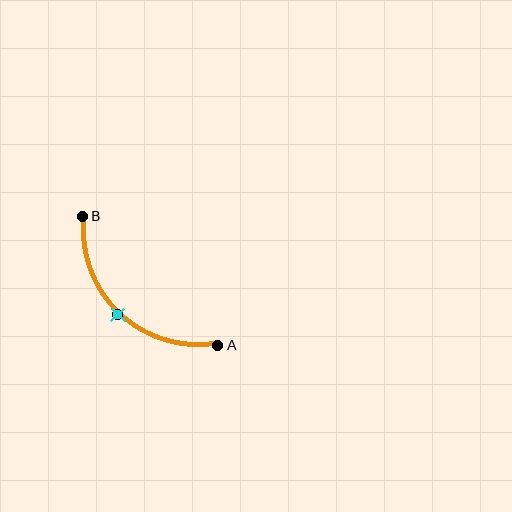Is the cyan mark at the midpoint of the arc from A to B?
Yes. The cyan mark lies on the arc at equal arc-length from both A and B — it is the arc midpoint.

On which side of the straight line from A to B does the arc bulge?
The arc bulges below and to the left of the straight line connecting A and B.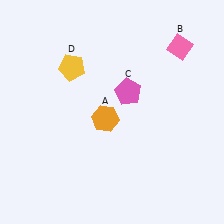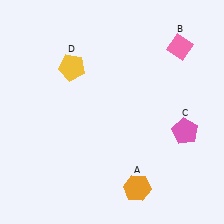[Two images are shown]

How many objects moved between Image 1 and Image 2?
2 objects moved between the two images.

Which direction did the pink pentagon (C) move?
The pink pentagon (C) moved right.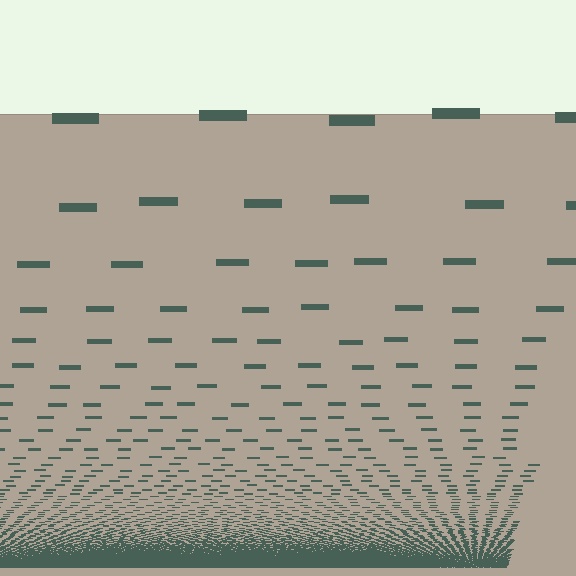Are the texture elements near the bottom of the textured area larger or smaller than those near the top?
Smaller. The gradient is inverted — elements near the bottom are smaller and denser.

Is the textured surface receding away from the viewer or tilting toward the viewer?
The surface appears to tilt toward the viewer. Texture elements get larger and sparser toward the top.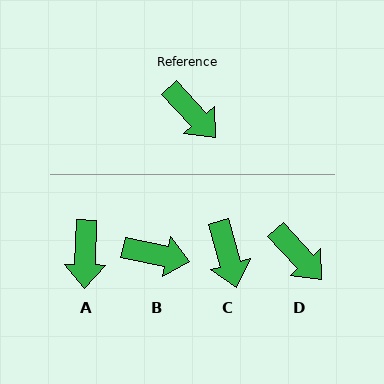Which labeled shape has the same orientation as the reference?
D.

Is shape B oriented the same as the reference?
No, it is off by about 36 degrees.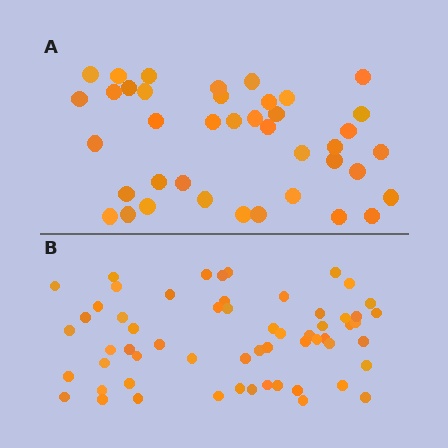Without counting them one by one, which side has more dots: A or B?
Region B (the bottom region) has more dots.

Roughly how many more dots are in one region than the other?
Region B has approximately 20 more dots than region A.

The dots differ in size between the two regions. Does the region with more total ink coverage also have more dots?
No. Region A has more total ink coverage because its dots are larger, but region B actually contains more individual dots. Total area can be misleading — the number of items is what matters here.